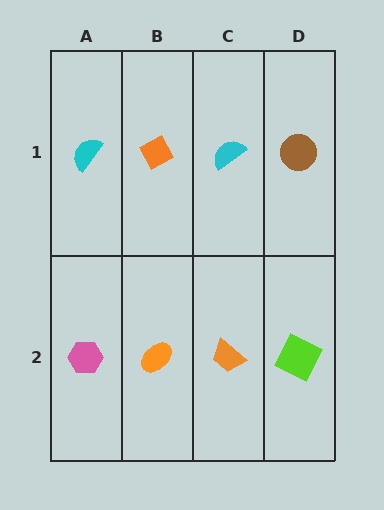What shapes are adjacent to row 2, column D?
A brown circle (row 1, column D), an orange trapezoid (row 2, column C).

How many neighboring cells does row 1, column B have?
3.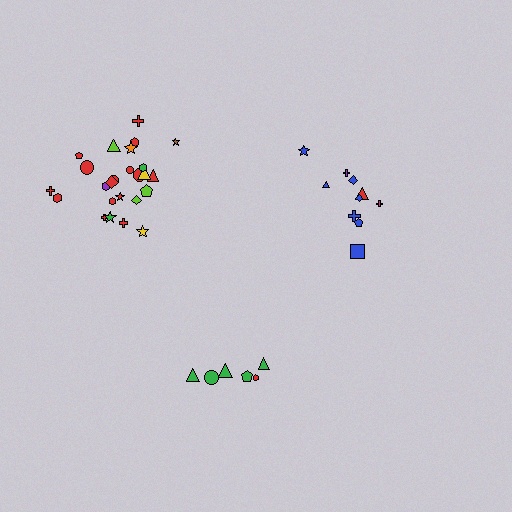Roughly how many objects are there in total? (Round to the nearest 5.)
Roughly 40 objects in total.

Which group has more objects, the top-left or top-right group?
The top-left group.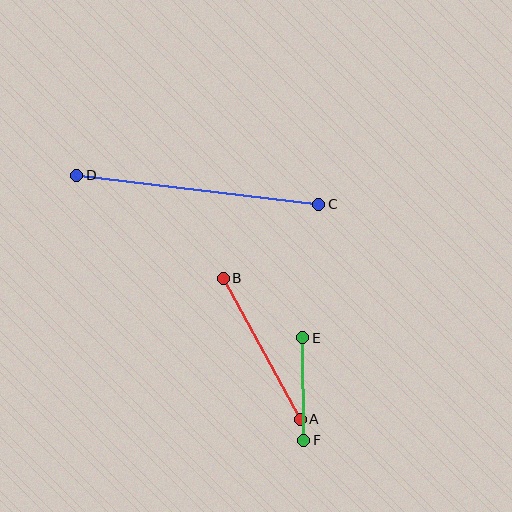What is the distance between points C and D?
The distance is approximately 243 pixels.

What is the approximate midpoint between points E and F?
The midpoint is at approximately (303, 389) pixels.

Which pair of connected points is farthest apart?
Points C and D are farthest apart.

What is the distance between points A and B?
The distance is approximately 161 pixels.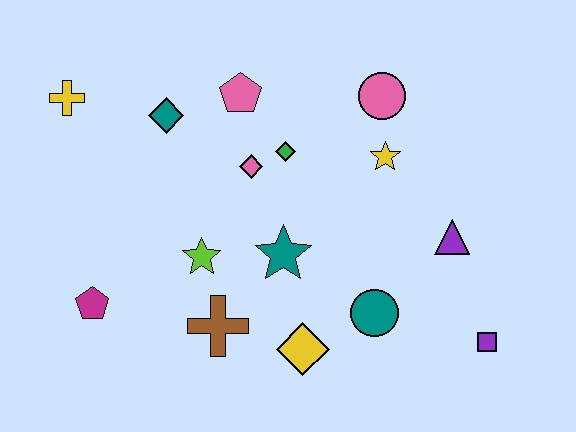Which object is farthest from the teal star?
The yellow cross is farthest from the teal star.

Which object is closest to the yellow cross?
The teal diamond is closest to the yellow cross.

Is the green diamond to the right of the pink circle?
No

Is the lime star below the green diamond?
Yes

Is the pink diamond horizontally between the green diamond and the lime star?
Yes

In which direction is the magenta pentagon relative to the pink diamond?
The magenta pentagon is to the left of the pink diamond.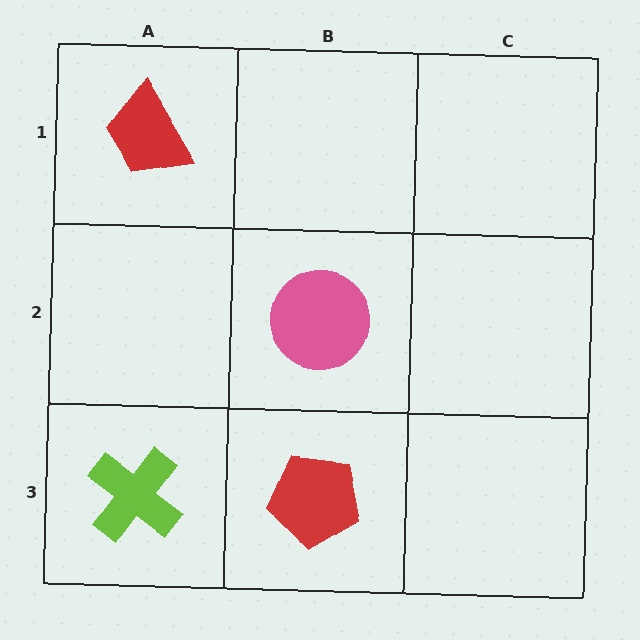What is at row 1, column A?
A red trapezoid.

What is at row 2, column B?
A pink circle.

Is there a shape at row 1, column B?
No, that cell is empty.